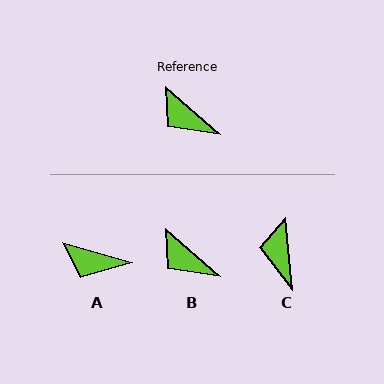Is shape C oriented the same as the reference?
No, it is off by about 44 degrees.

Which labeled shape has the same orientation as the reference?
B.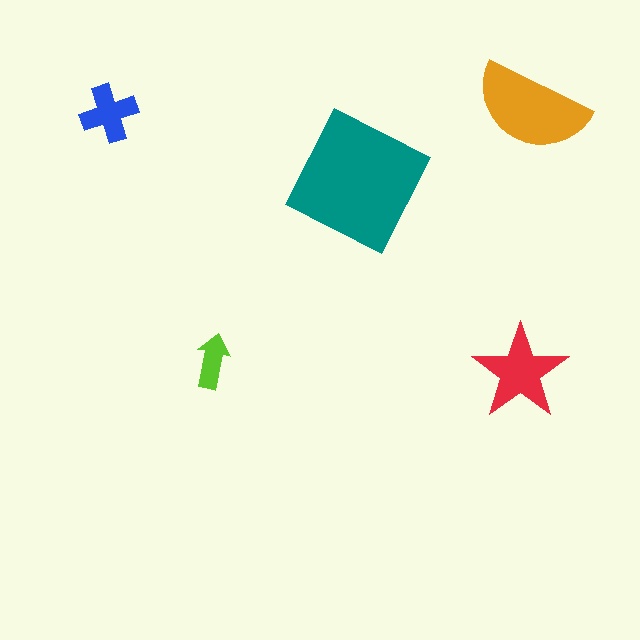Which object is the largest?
The teal square.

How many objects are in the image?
There are 5 objects in the image.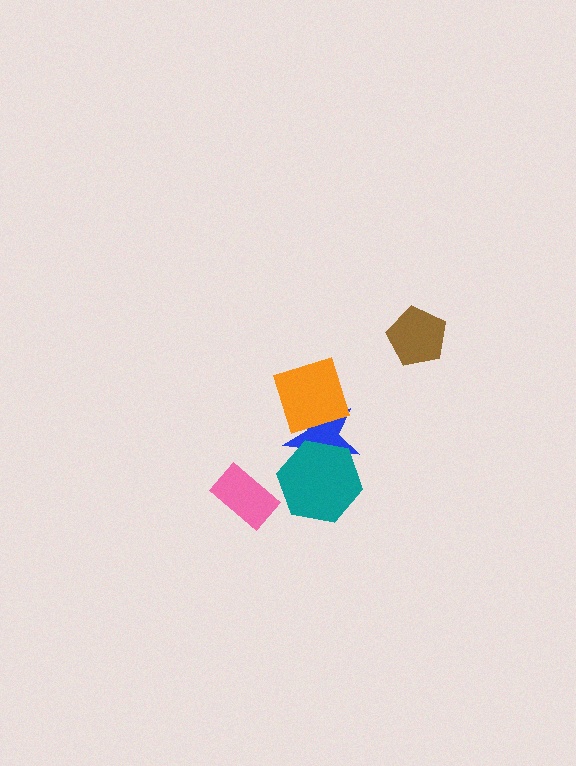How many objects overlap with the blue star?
2 objects overlap with the blue star.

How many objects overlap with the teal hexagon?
1 object overlaps with the teal hexagon.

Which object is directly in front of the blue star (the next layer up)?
The orange diamond is directly in front of the blue star.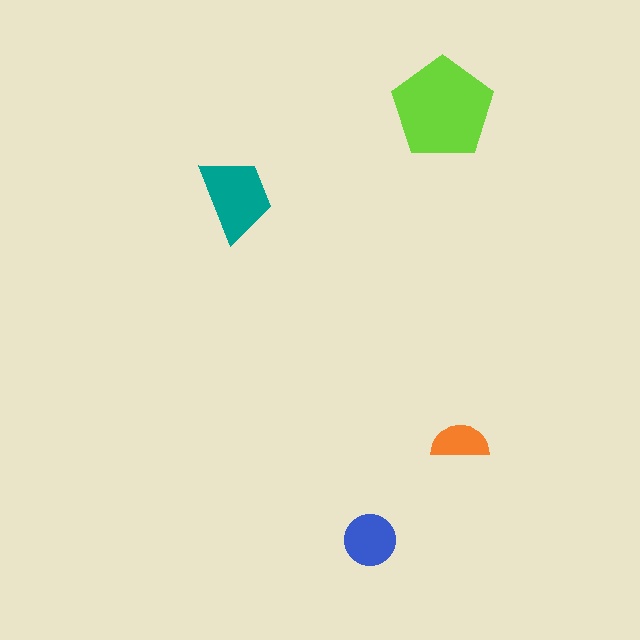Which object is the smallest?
The orange semicircle.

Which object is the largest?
The lime pentagon.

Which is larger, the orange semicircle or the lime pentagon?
The lime pentagon.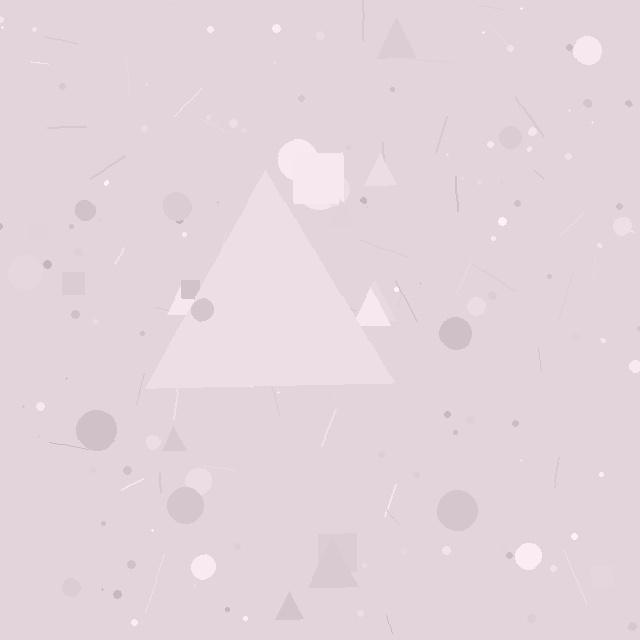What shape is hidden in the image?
A triangle is hidden in the image.